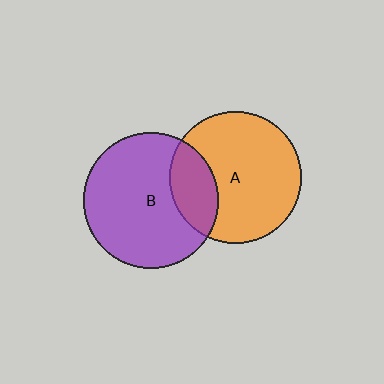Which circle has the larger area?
Circle B (purple).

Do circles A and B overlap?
Yes.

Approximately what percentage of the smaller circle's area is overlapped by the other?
Approximately 25%.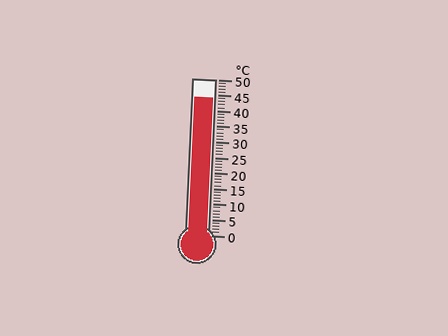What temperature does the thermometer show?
The thermometer shows approximately 44°C.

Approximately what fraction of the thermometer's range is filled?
The thermometer is filled to approximately 90% of its range.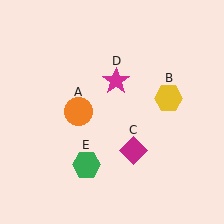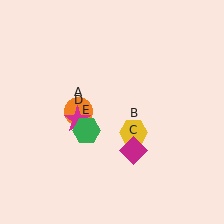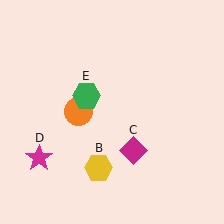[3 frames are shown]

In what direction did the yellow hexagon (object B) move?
The yellow hexagon (object B) moved down and to the left.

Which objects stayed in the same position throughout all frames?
Orange circle (object A) and magenta diamond (object C) remained stationary.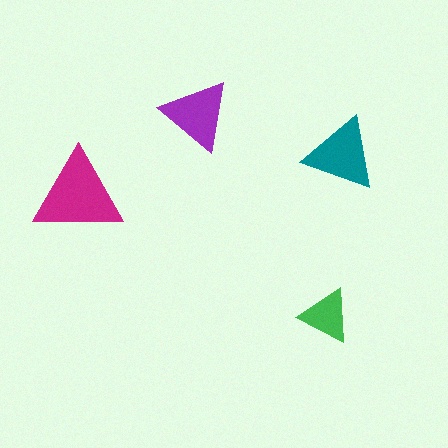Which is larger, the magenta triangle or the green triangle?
The magenta one.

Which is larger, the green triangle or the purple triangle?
The purple one.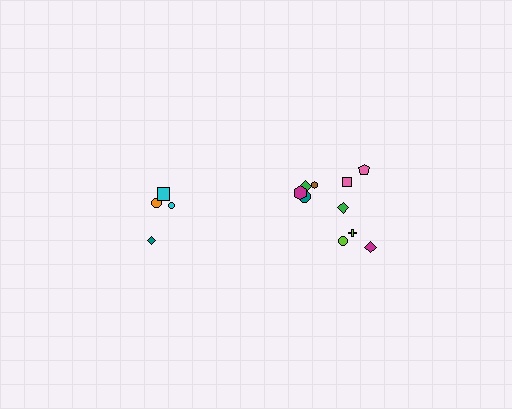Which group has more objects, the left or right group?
The right group.